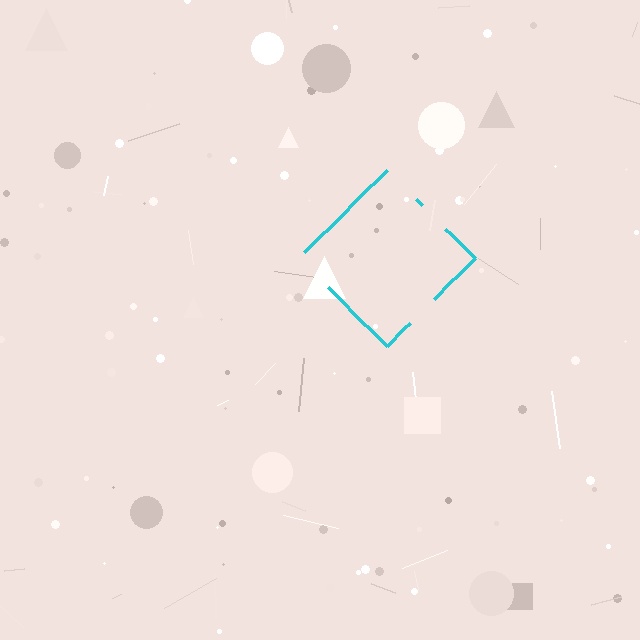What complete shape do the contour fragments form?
The contour fragments form a diamond.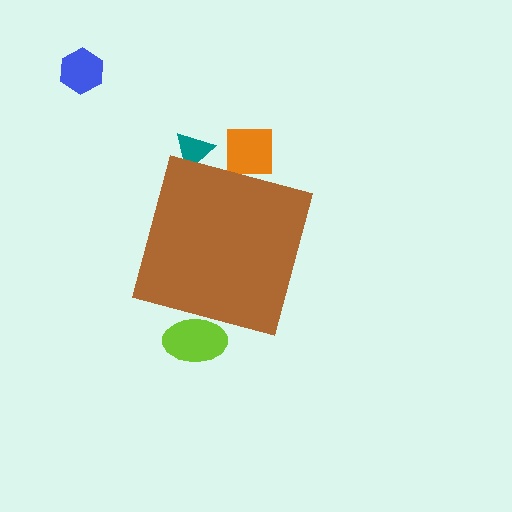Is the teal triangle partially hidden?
Yes, the teal triangle is partially hidden behind the brown square.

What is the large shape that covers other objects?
A brown square.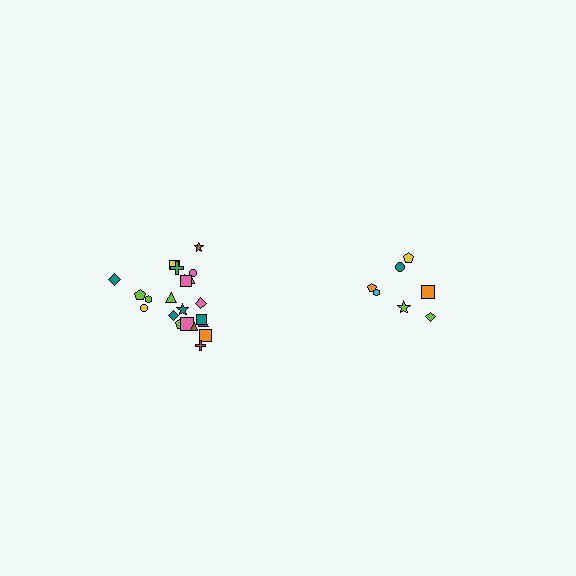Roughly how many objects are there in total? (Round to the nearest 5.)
Roughly 30 objects in total.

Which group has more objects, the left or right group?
The left group.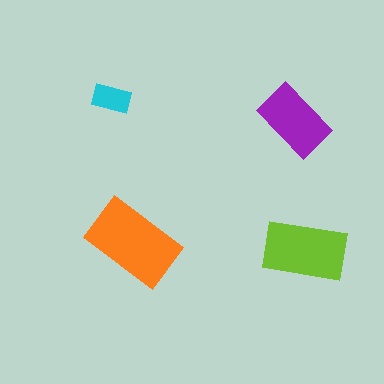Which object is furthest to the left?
The cyan rectangle is leftmost.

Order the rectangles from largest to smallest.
the orange one, the lime one, the purple one, the cyan one.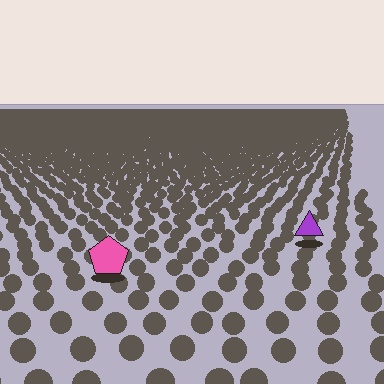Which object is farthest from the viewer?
The purple triangle is farthest from the viewer. It appears smaller and the ground texture around it is denser.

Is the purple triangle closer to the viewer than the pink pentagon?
No. The pink pentagon is closer — you can tell from the texture gradient: the ground texture is coarser near it.